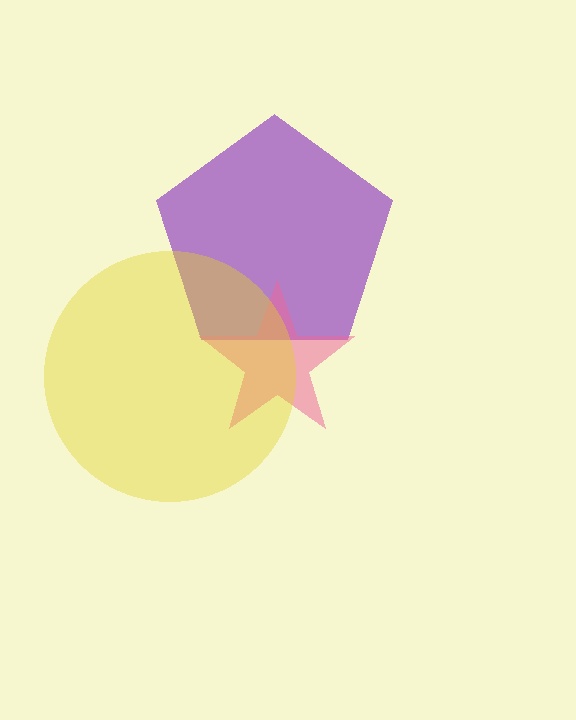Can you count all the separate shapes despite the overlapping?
Yes, there are 3 separate shapes.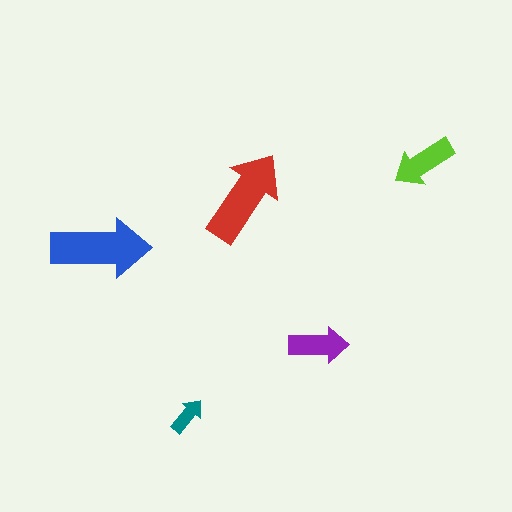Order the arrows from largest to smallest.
the blue one, the red one, the lime one, the purple one, the teal one.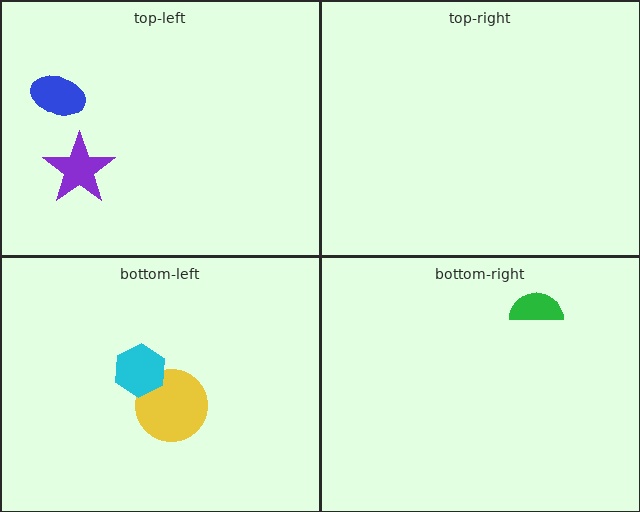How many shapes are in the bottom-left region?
2.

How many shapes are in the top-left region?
2.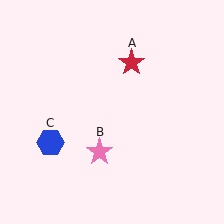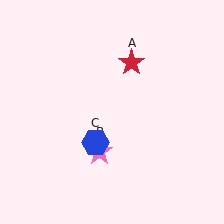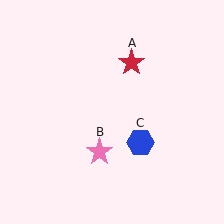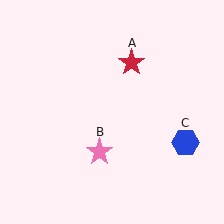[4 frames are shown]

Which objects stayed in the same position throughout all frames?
Red star (object A) and pink star (object B) remained stationary.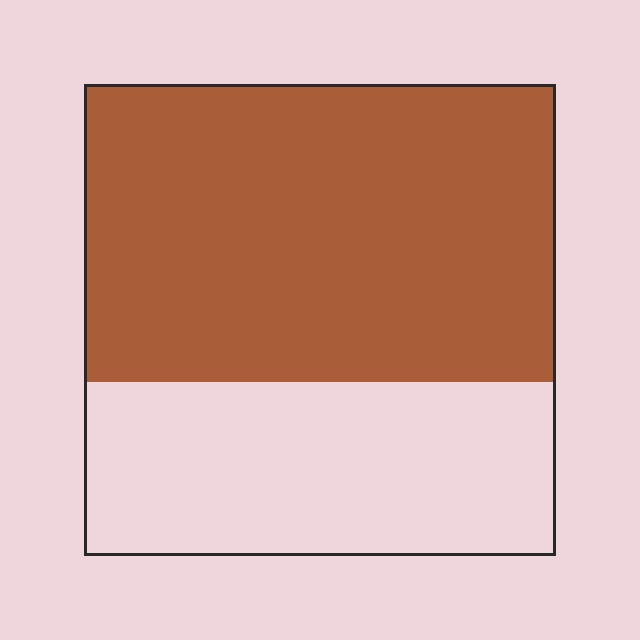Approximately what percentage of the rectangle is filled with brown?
Approximately 65%.